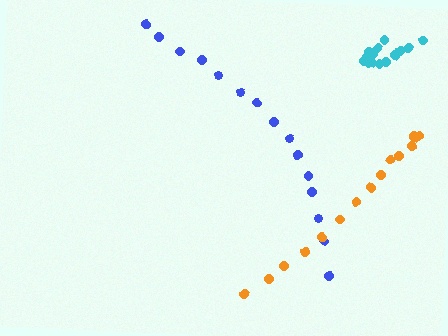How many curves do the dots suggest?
There are 3 distinct paths.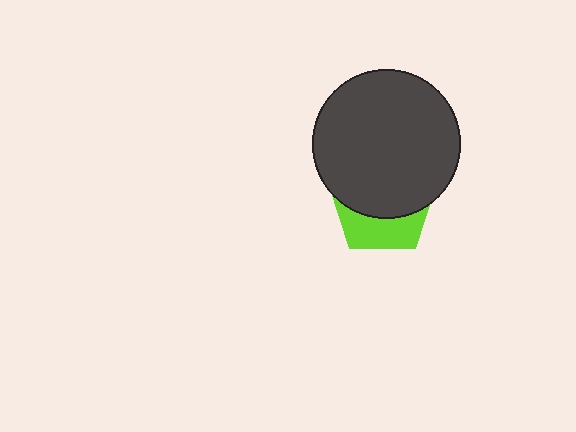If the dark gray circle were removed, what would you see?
You would see the complete lime pentagon.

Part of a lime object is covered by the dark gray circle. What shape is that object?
It is a pentagon.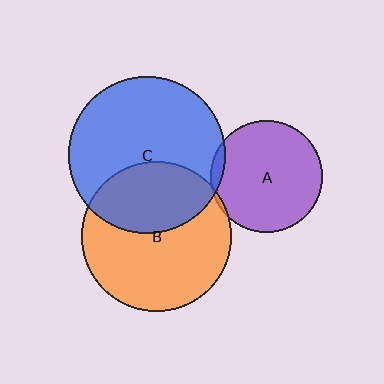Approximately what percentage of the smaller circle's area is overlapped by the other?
Approximately 35%.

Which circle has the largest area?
Circle C (blue).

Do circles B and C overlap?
Yes.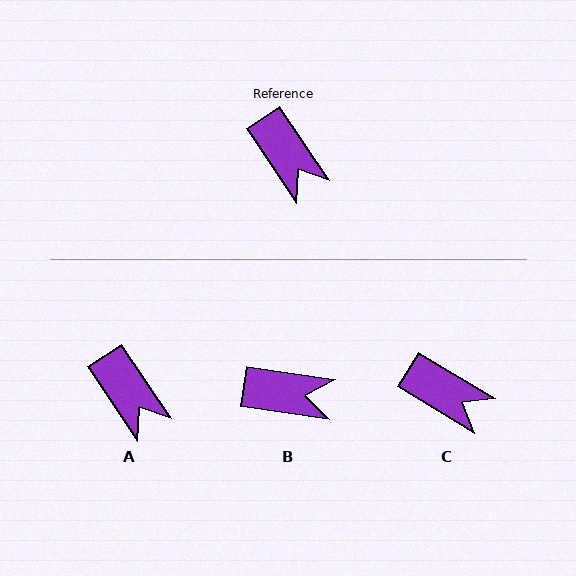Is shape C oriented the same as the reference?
No, it is off by about 25 degrees.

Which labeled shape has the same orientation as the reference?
A.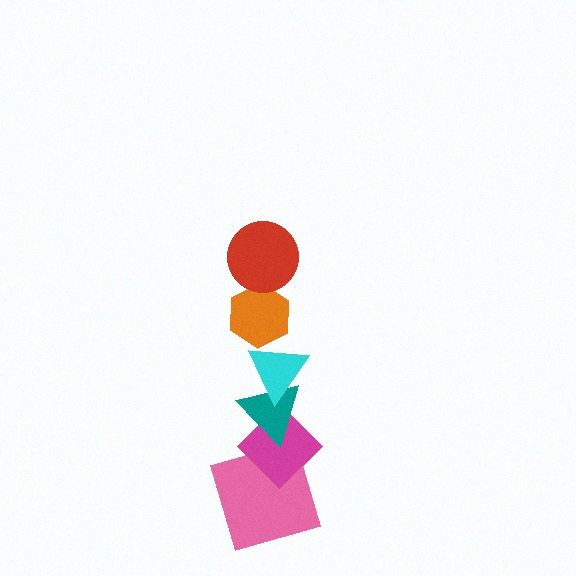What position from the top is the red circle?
The red circle is 1st from the top.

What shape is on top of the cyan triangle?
The orange hexagon is on top of the cyan triangle.